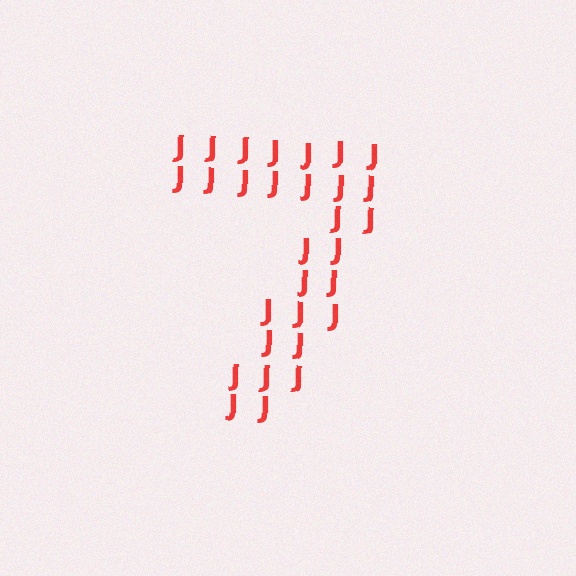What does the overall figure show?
The overall figure shows the digit 7.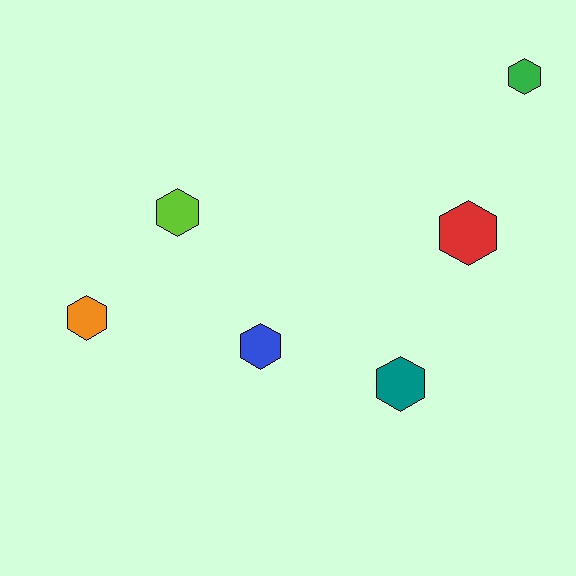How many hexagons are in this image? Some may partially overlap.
There are 6 hexagons.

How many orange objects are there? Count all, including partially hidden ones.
There is 1 orange object.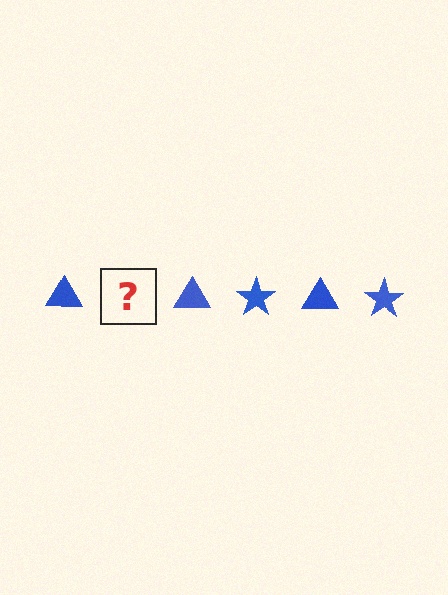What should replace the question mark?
The question mark should be replaced with a blue star.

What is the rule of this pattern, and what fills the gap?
The rule is that the pattern cycles through triangle, star shapes in blue. The gap should be filled with a blue star.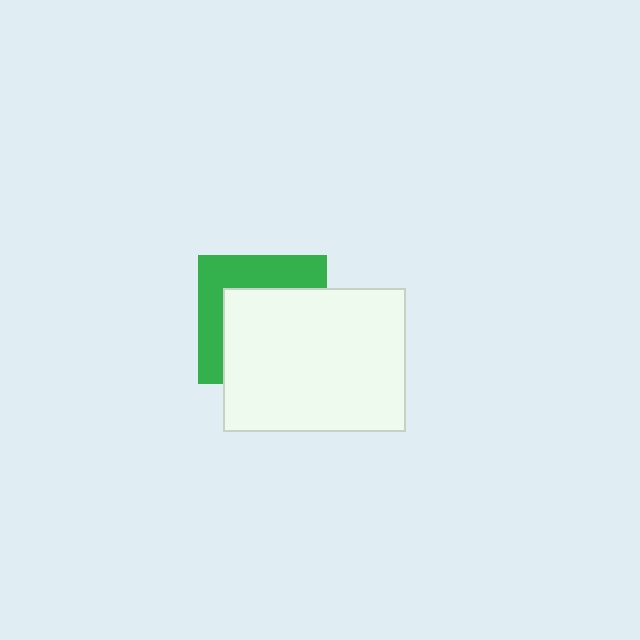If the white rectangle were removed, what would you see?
You would see the complete green square.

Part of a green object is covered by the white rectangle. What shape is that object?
It is a square.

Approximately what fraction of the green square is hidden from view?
Roughly 60% of the green square is hidden behind the white rectangle.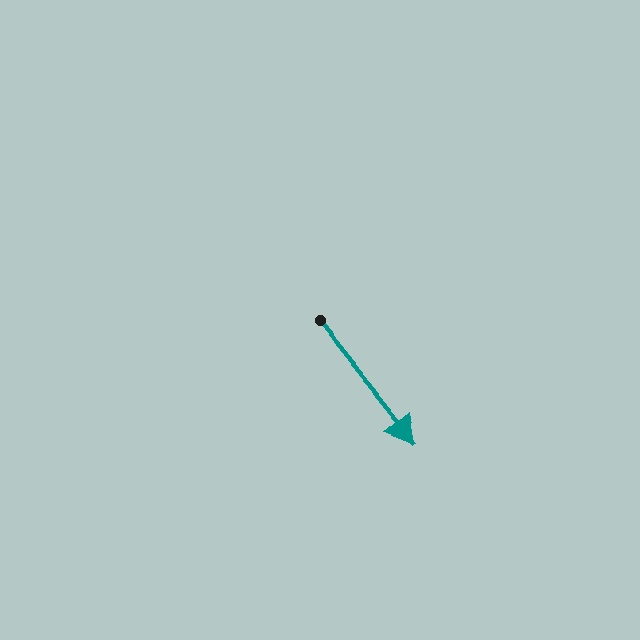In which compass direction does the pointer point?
Southeast.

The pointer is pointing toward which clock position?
Roughly 5 o'clock.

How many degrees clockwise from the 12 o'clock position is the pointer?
Approximately 141 degrees.